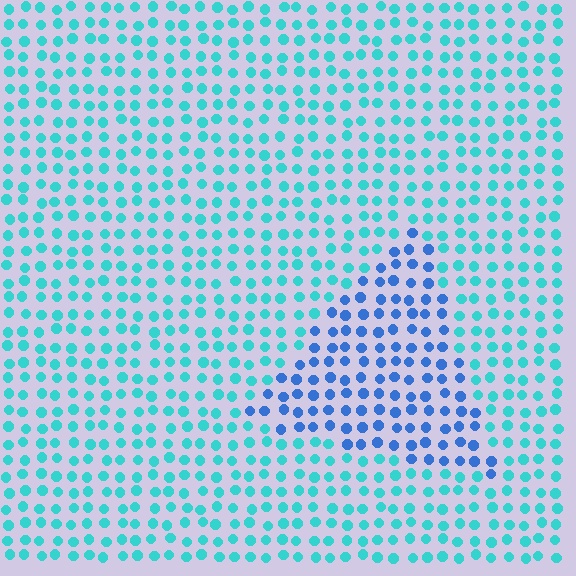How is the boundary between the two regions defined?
The boundary is defined purely by a slight shift in hue (about 39 degrees). Spacing, size, and orientation are identical on both sides.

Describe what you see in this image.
The image is filled with small cyan elements in a uniform arrangement. A triangle-shaped region is visible where the elements are tinted to a slightly different hue, forming a subtle color boundary.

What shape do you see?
I see a triangle.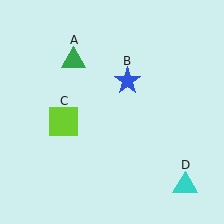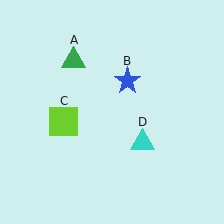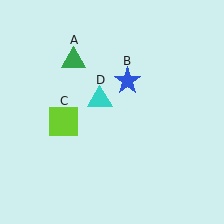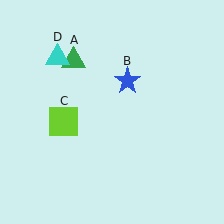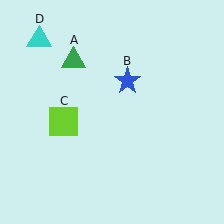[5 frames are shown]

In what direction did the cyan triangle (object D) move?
The cyan triangle (object D) moved up and to the left.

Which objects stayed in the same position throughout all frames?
Green triangle (object A) and blue star (object B) and lime square (object C) remained stationary.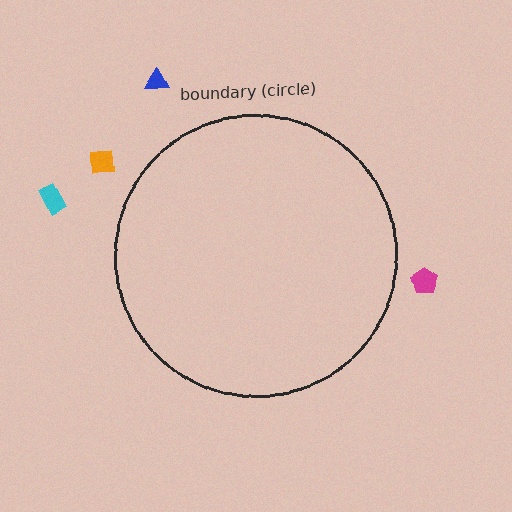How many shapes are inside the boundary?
0 inside, 4 outside.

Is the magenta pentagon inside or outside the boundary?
Outside.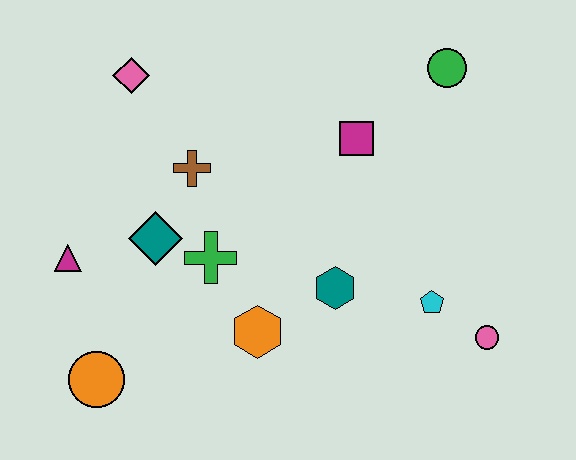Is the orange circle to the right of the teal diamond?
No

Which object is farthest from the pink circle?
The pink diamond is farthest from the pink circle.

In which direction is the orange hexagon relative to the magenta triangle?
The orange hexagon is to the right of the magenta triangle.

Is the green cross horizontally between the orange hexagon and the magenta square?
No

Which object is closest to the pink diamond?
The brown cross is closest to the pink diamond.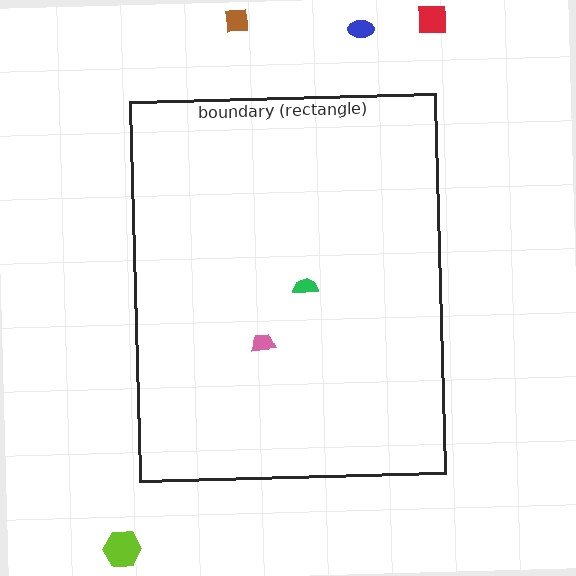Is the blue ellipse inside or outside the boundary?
Outside.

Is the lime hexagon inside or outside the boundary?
Outside.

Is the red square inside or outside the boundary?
Outside.